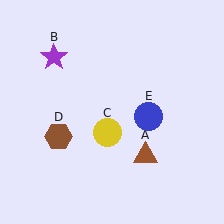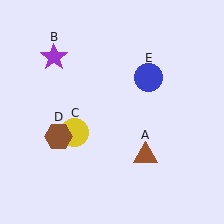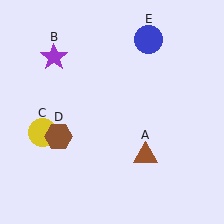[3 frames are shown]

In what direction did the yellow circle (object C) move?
The yellow circle (object C) moved left.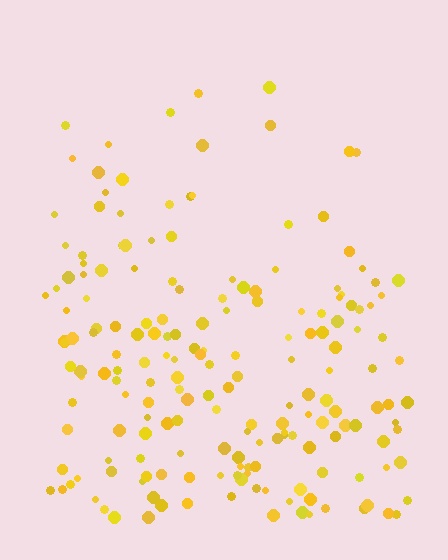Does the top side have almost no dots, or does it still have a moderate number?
Still a moderate number, just noticeably fewer than the bottom.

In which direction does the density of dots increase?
From top to bottom, with the bottom side densest.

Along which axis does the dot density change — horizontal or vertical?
Vertical.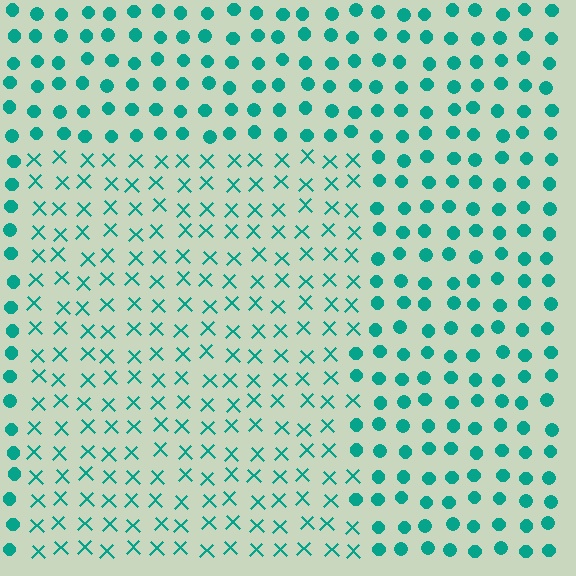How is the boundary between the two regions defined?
The boundary is defined by a change in element shape: X marks inside vs. circles outside. All elements share the same color and spacing.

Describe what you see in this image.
The image is filled with small teal elements arranged in a uniform grid. A rectangle-shaped region contains X marks, while the surrounding area contains circles. The boundary is defined purely by the change in element shape.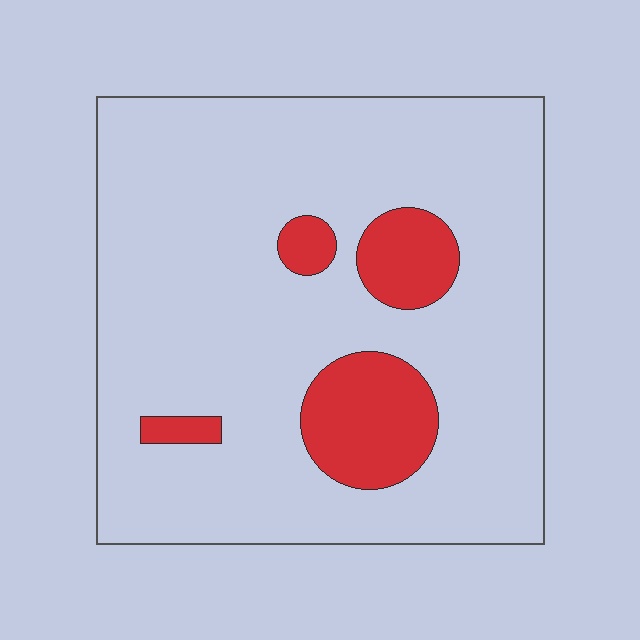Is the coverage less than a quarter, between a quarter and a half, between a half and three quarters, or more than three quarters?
Less than a quarter.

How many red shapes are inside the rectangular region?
4.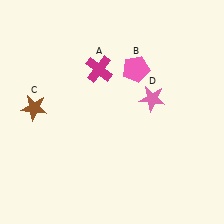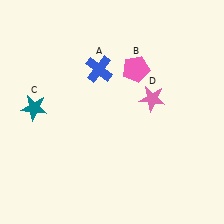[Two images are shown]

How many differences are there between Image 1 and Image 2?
There are 2 differences between the two images.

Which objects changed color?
A changed from magenta to blue. C changed from brown to teal.